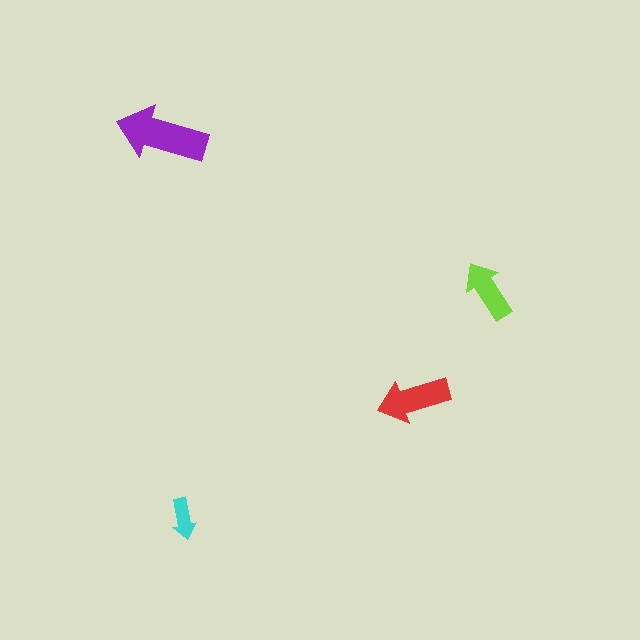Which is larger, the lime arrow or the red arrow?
The red one.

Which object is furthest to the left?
The purple arrow is leftmost.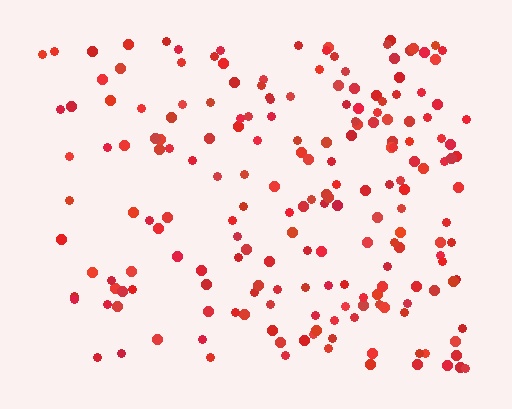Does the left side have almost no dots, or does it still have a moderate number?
Still a moderate number, just noticeably fewer than the right.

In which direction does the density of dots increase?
From left to right, with the right side densest.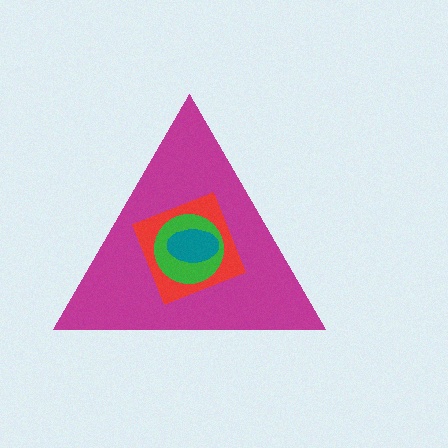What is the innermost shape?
The teal ellipse.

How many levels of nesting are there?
4.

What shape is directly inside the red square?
The green circle.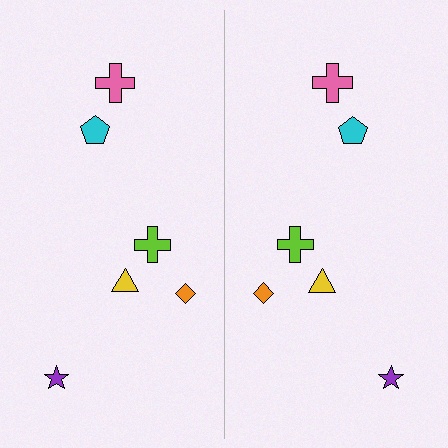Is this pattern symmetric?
Yes, this pattern has bilateral (reflection) symmetry.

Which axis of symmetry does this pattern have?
The pattern has a vertical axis of symmetry running through the center of the image.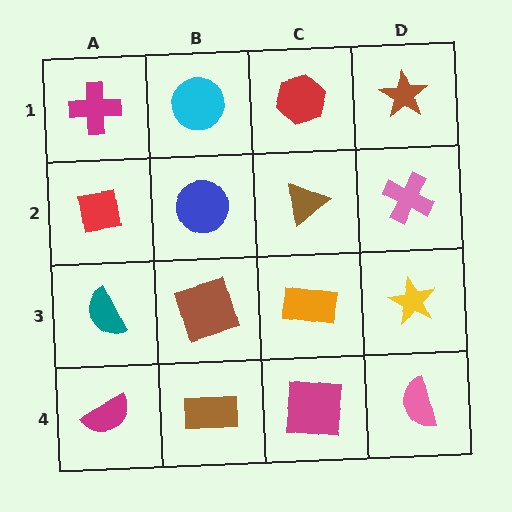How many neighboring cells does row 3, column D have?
3.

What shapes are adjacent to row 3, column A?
A red square (row 2, column A), a magenta semicircle (row 4, column A), a brown square (row 3, column B).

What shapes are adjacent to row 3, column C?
A brown triangle (row 2, column C), a magenta square (row 4, column C), a brown square (row 3, column B), a yellow star (row 3, column D).